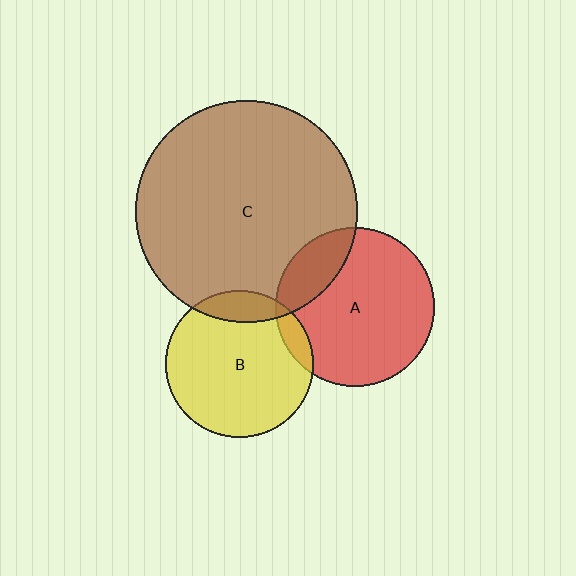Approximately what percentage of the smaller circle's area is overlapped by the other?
Approximately 15%.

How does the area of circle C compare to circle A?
Approximately 1.9 times.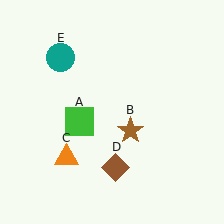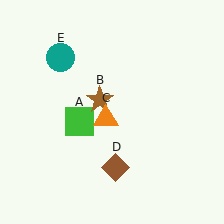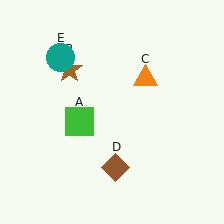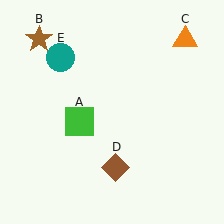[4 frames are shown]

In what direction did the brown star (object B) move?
The brown star (object B) moved up and to the left.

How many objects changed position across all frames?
2 objects changed position: brown star (object B), orange triangle (object C).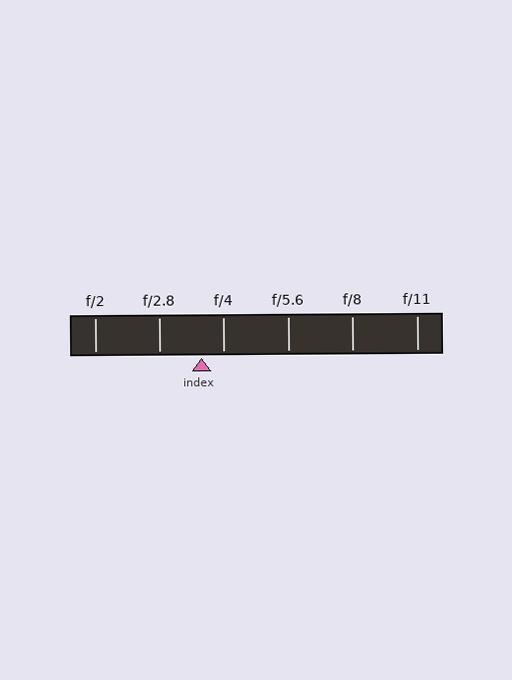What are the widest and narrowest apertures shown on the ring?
The widest aperture shown is f/2 and the narrowest is f/11.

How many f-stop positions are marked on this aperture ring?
There are 6 f-stop positions marked.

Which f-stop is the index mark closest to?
The index mark is closest to f/4.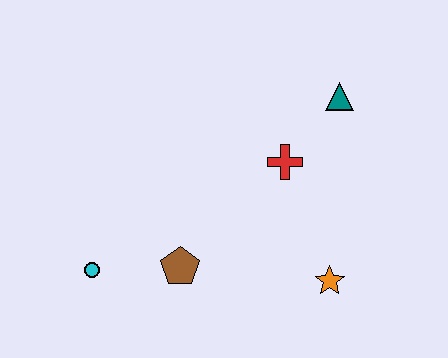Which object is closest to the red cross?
The teal triangle is closest to the red cross.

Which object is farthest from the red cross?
The cyan circle is farthest from the red cross.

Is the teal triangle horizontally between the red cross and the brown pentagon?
No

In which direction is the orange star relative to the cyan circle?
The orange star is to the right of the cyan circle.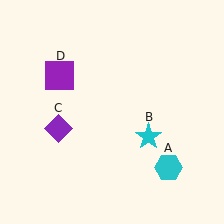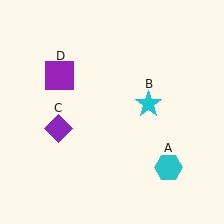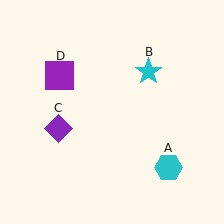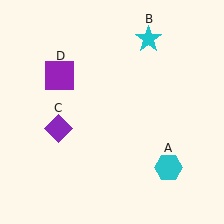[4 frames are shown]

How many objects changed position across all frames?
1 object changed position: cyan star (object B).